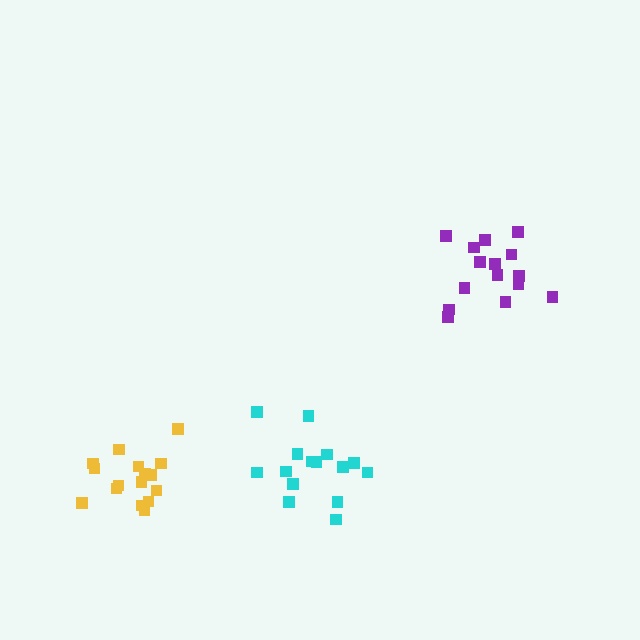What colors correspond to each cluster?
The clusters are colored: cyan, yellow, purple.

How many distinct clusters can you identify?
There are 3 distinct clusters.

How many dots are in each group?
Group 1: 15 dots, Group 2: 16 dots, Group 3: 15 dots (46 total).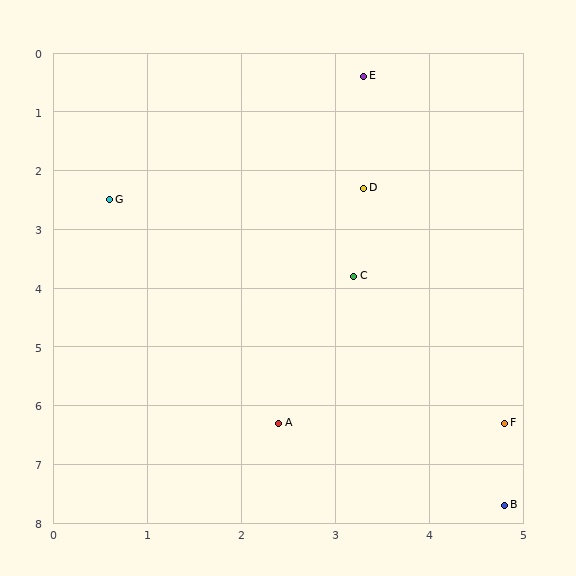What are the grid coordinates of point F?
Point F is at approximately (4.8, 6.3).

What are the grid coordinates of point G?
Point G is at approximately (0.6, 2.5).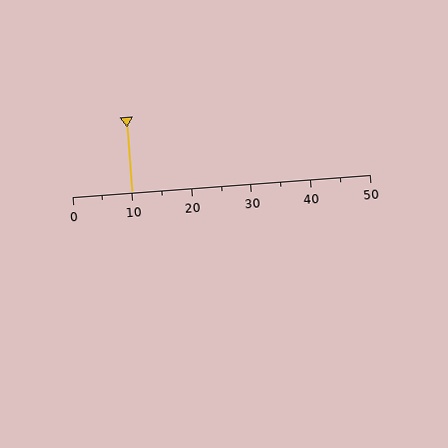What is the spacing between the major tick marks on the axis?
The major ticks are spaced 10 apart.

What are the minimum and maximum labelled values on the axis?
The axis runs from 0 to 50.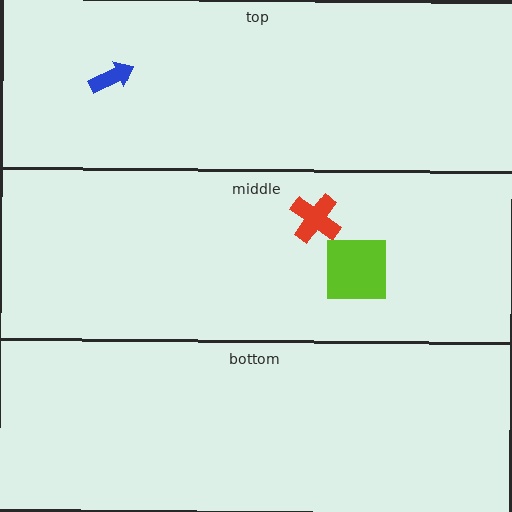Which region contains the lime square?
The middle region.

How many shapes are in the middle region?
2.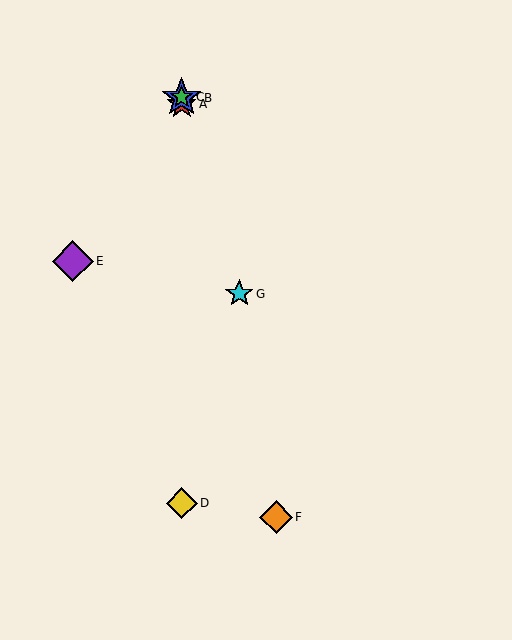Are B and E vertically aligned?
No, B is at x≈182 and E is at x≈73.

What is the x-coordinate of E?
Object E is at x≈73.